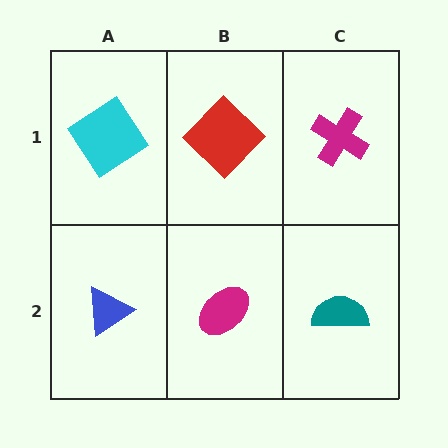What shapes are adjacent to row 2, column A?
A cyan diamond (row 1, column A), a magenta ellipse (row 2, column B).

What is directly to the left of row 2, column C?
A magenta ellipse.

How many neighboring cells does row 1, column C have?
2.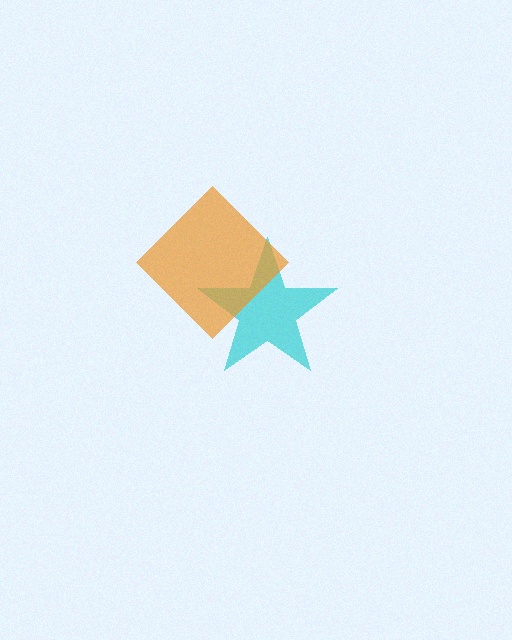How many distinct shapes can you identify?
There are 2 distinct shapes: a cyan star, an orange diamond.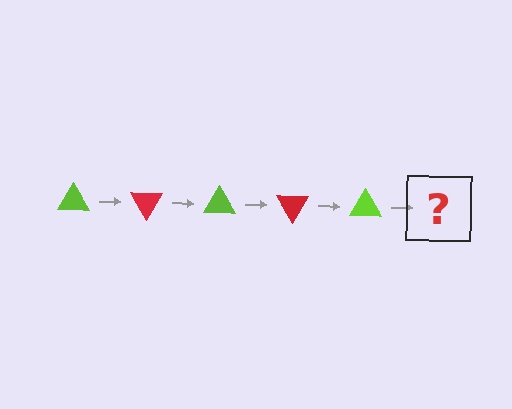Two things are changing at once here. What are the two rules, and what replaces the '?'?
The two rules are that it rotates 60 degrees each step and the color cycles through lime and red. The '?' should be a red triangle, rotated 300 degrees from the start.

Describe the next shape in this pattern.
It should be a red triangle, rotated 300 degrees from the start.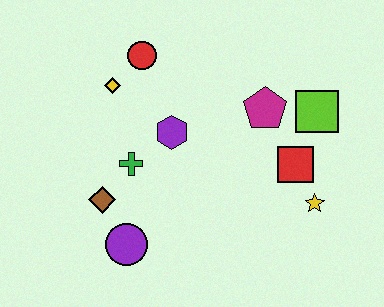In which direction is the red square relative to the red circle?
The red square is to the right of the red circle.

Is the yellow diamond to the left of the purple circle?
Yes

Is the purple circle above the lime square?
No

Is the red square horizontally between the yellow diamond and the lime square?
Yes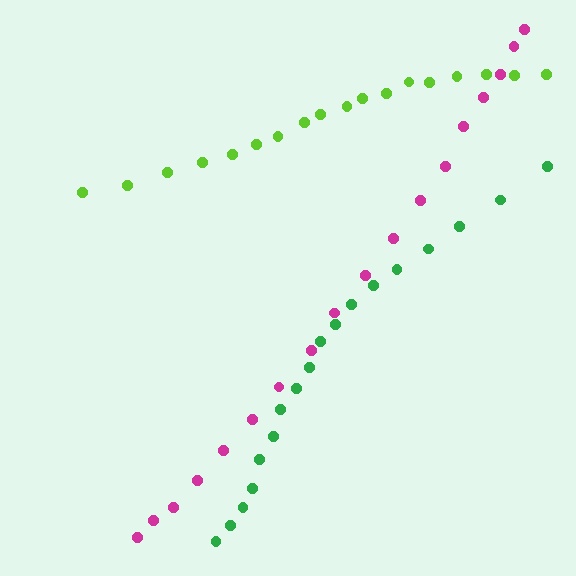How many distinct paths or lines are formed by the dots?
There are 3 distinct paths.